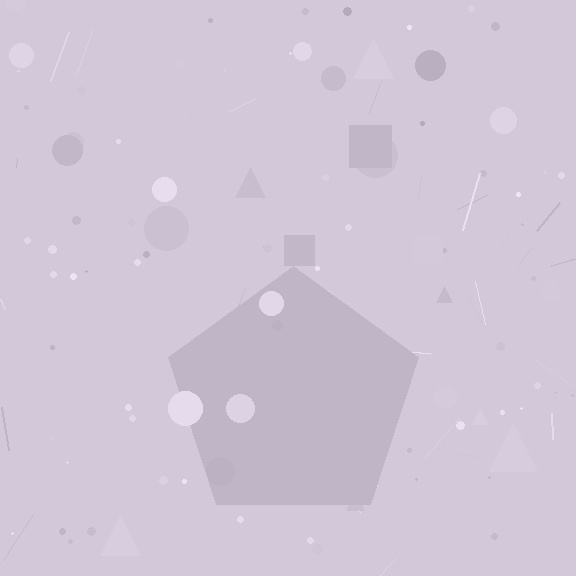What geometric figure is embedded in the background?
A pentagon is embedded in the background.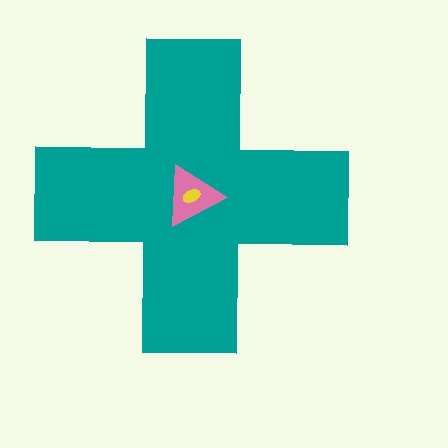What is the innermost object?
The yellow ellipse.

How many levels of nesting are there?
3.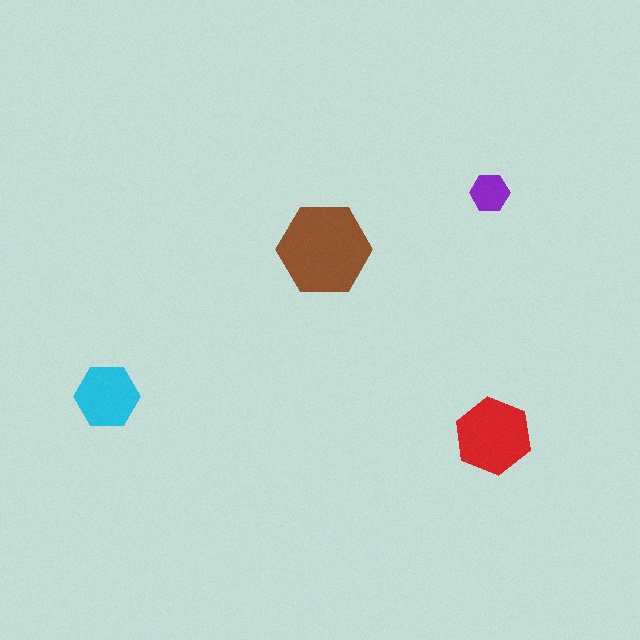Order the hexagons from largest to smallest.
the brown one, the red one, the cyan one, the purple one.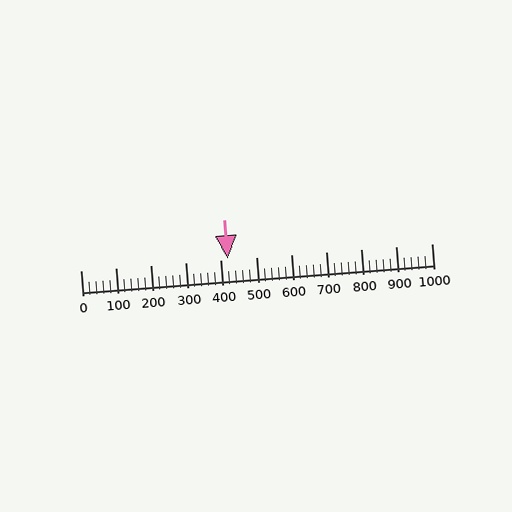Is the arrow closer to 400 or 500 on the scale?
The arrow is closer to 400.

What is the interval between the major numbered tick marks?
The major tick marks are spaced 100 units apart.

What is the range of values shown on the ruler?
The ruler shows values from 0 to 1000.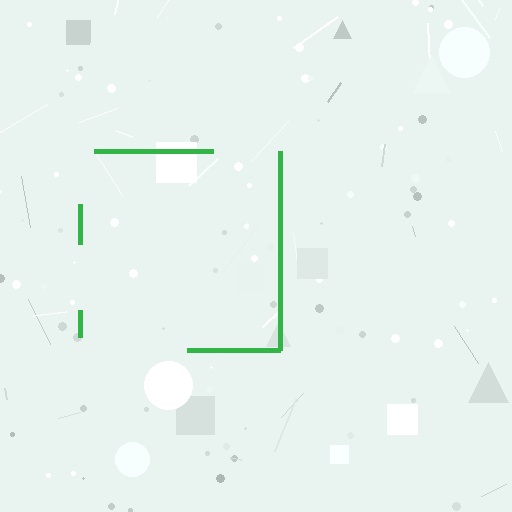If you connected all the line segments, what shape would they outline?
They would outline a square.